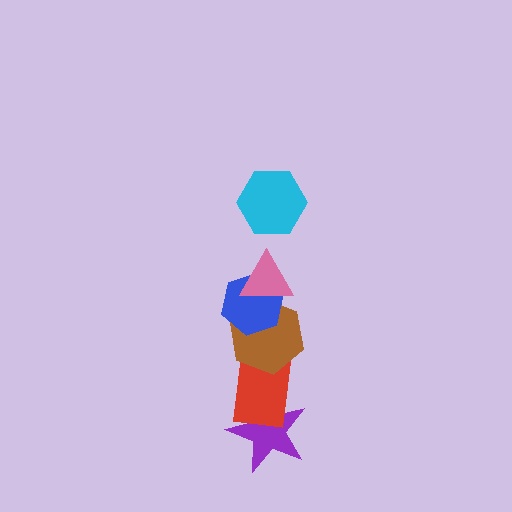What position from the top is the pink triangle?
The pink triangle is 2nd from the top.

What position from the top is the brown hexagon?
The brown hexagon is 4th from the top.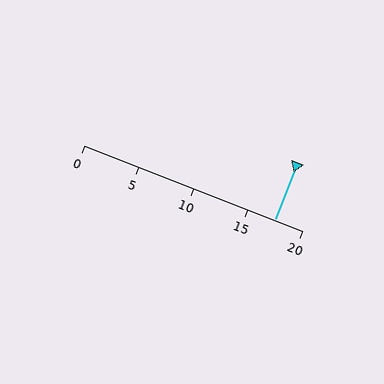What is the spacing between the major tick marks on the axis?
The major ticks are spaced 5 apart.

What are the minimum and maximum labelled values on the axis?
The axis runs from 0 to 20.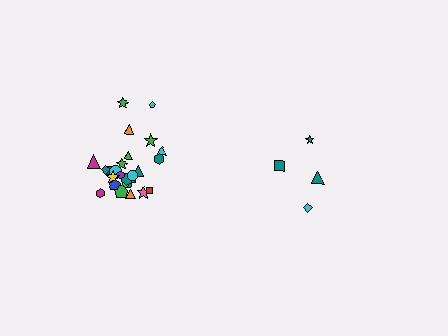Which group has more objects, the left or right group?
The left group.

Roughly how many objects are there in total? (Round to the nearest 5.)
Roughly 30 objects in total.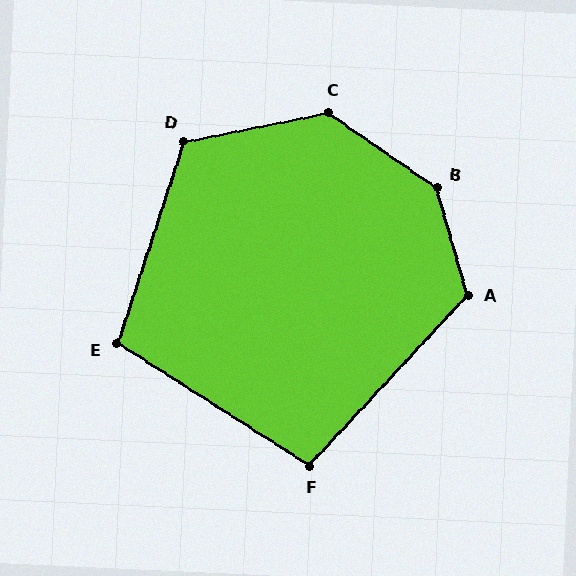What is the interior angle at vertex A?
Approximately 121 degrees (obtuse).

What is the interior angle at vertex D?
Approximately 119 degrees (obtuse).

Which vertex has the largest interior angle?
B, at approximately 140 degrees.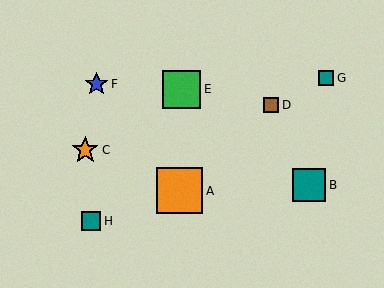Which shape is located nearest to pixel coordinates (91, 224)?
The teal square (labeled H) at (91, 221) is nearest to that location.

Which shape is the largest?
The orange square (labeled A) is the largest.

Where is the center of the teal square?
The center of the teal square is at (91, 221).